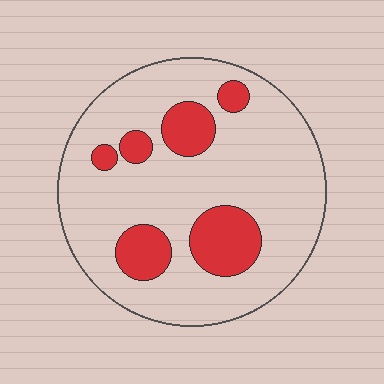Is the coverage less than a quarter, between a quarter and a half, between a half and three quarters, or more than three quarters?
Less than a quarter.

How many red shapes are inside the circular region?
6.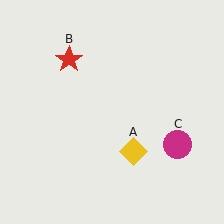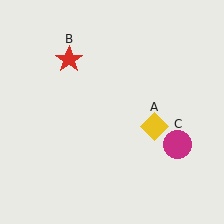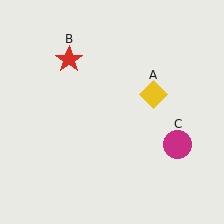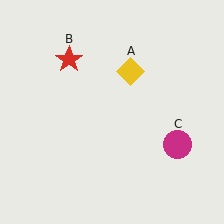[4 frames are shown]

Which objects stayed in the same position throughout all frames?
Red star (object B) and magenta circle (object C) remained stationary.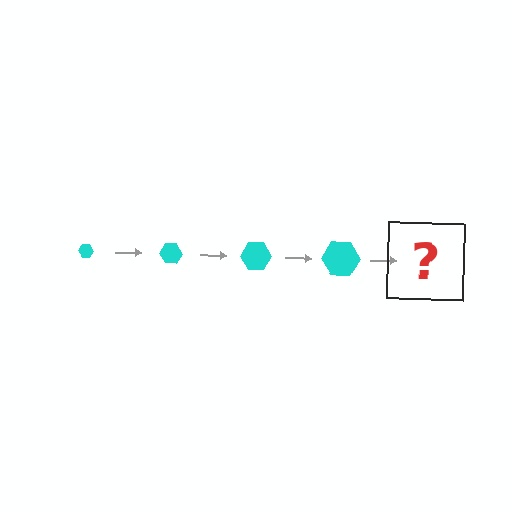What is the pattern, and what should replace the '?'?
The pattern is that the hexagon gets progressively larger each step. The '?' should be a cyan hexagon, larger than the previous one.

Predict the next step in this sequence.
The next step is a cyan hexagon, larger than the previous one.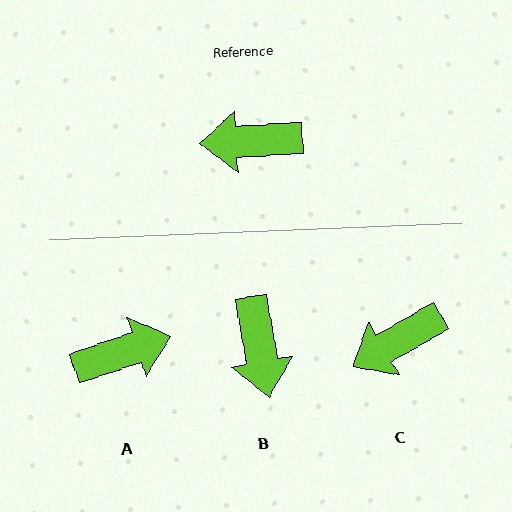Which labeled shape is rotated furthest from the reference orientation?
A, about 164 degrees away.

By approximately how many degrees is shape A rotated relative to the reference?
Approximately 164 degrees clockwise.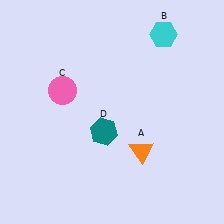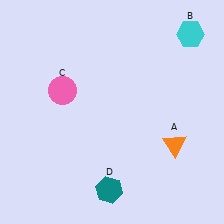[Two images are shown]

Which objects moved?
The objects that moved are: the orange triangle (A), the cyan hexagon (B), the teal hexagon (D).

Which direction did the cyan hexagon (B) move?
The cyan hexagon (B) moved right.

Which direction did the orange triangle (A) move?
The orange triangle (A) moved right.